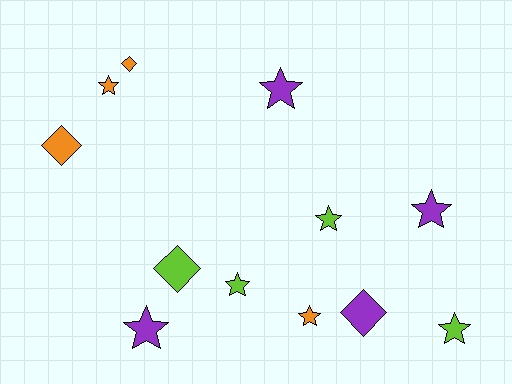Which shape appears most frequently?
Star, with 8 objects.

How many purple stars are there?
There are 3 purple stars.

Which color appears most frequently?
Lime, with 4 objects.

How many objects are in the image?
There are 12 objects.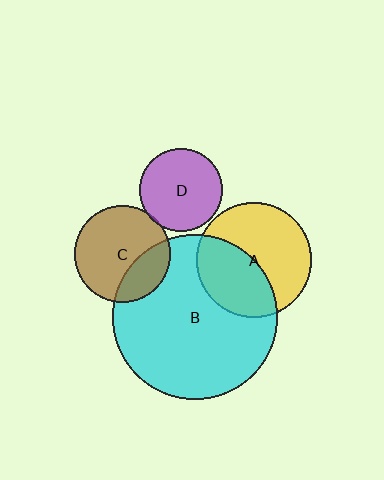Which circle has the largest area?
Circle B (cyan).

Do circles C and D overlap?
Yes.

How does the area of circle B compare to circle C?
Approximately 2.9 times.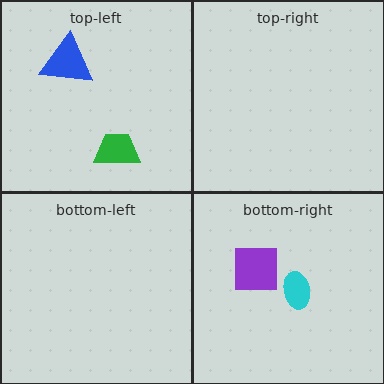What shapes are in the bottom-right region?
The cyan ellipse, the purple square.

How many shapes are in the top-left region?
2.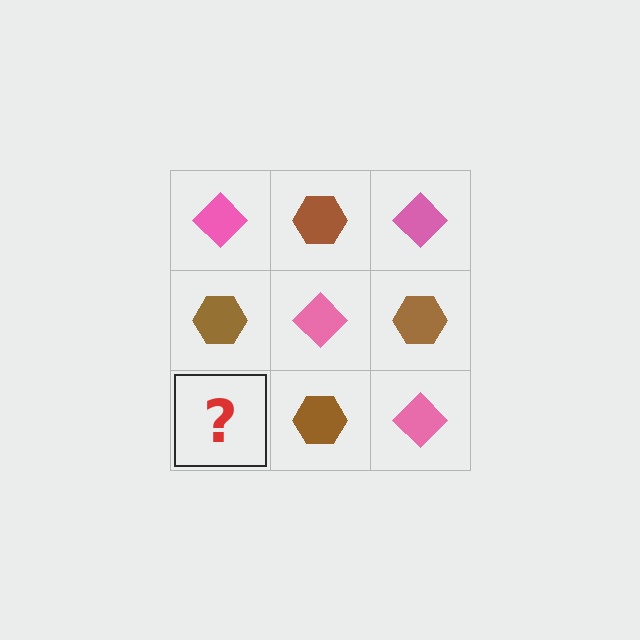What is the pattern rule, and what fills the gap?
The rule is that it alternates pink diamond and brown hexagon in a checkerboard pattern. The gap should be filled with a pink diamond.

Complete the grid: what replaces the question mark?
The question mark should be replaced with a pink diamond.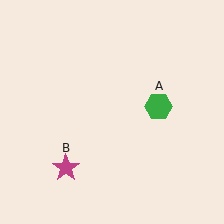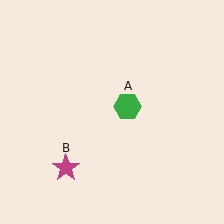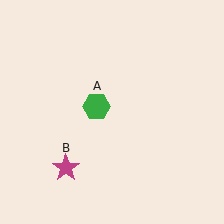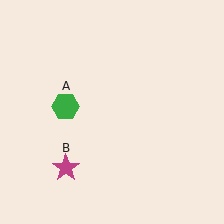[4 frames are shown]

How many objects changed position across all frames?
1 object changed position: green hexagon (object A).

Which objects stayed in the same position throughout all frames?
Magenta star (object B) remained stationary.